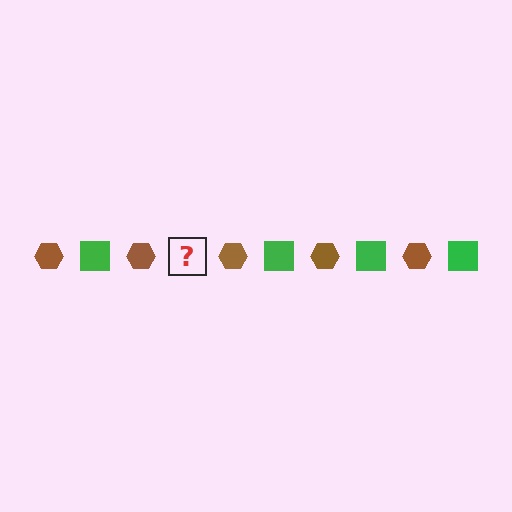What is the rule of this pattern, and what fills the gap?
The rule is that the pattern alternates between brown hexagon and green square. The gap should be filled with a green square.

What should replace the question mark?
The question mark should be replaced with a green square.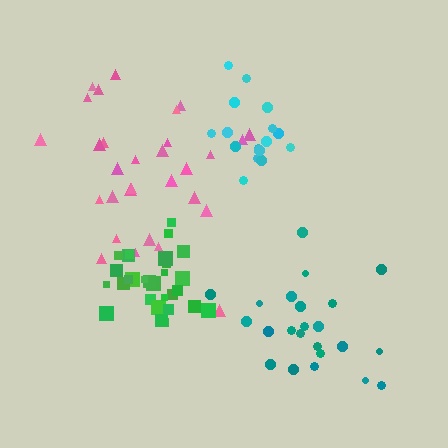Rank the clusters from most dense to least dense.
green, cyan, teal, pink.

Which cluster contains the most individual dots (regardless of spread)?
Pink (30).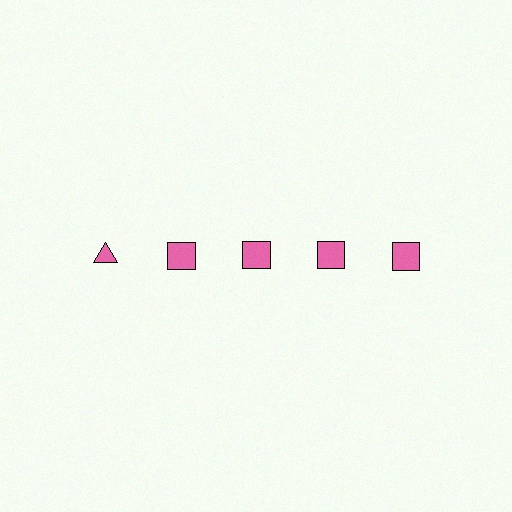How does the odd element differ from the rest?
It has a different shape: triangle instead of square.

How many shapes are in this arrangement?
There are 5 shapes arranged in a grid pattern.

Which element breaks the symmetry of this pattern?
The pink triangle in the top row, leftmost column breaks the symmetry. All other shapes are pink squares.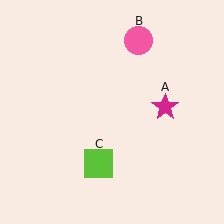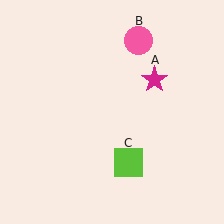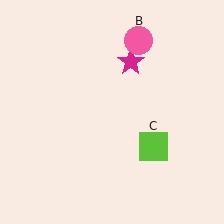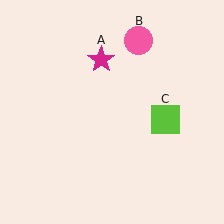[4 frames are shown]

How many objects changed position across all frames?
2 objects changed position: magenta star (object A), lime square (object C).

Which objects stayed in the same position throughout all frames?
Pink circle (object B) remained stationary.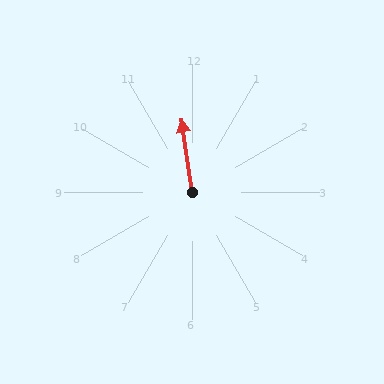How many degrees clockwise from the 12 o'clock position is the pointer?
Approximately 352 degrees.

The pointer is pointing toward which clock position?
Roughly 12 o'clock.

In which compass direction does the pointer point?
North.